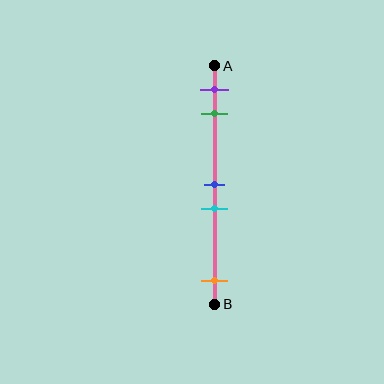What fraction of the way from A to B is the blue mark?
The blue mark is approximately 50% (0.5) of the way from A to B.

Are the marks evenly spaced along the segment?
No, the marks are not evenly spaced.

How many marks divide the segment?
There are 5 marks dividing the segment.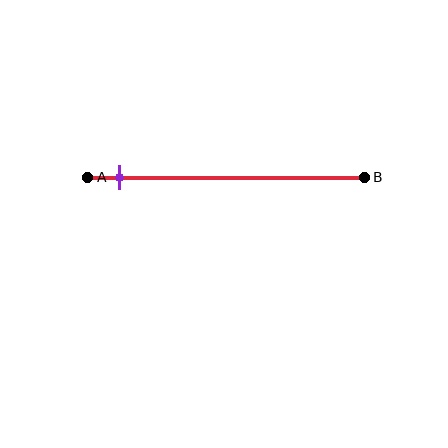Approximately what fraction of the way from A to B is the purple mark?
The purple mark is approximately 10% of the way from A to B.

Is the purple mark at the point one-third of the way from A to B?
No, the mark is at about 10% from A, not at the 33% one-third point.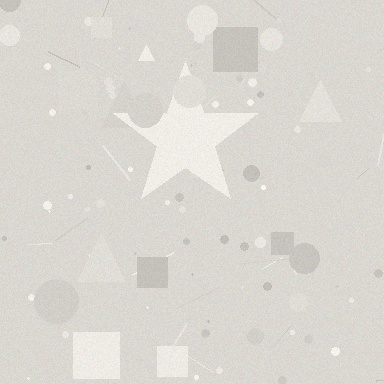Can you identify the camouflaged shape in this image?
The camouflaged shape is a star.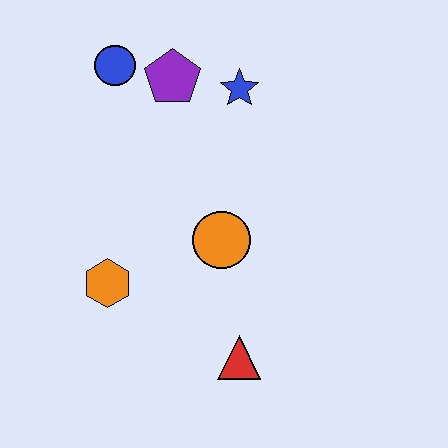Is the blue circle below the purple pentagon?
No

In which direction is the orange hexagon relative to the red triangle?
The orange hexagon is to the left of the red triangle.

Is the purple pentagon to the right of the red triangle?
No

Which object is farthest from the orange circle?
The blue circle is farthest from the orange circle.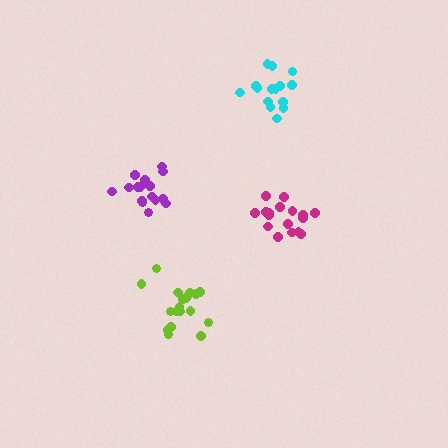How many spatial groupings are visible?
There are 4 spatial groupings.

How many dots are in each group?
Group 1: 18 dots, Group 2: 16 dots, Group 3: 16 dots, Group 4: 17 dots (67 total).